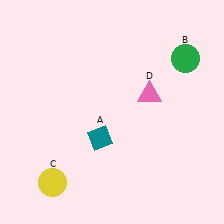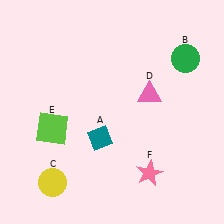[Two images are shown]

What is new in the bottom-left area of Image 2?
A lime square (E) was added in the bottom-left area of Image 2.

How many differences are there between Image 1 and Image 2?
There are 2 differences between the two images.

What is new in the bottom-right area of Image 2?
A pink star (F) was added in the bottom-right area of Image 2.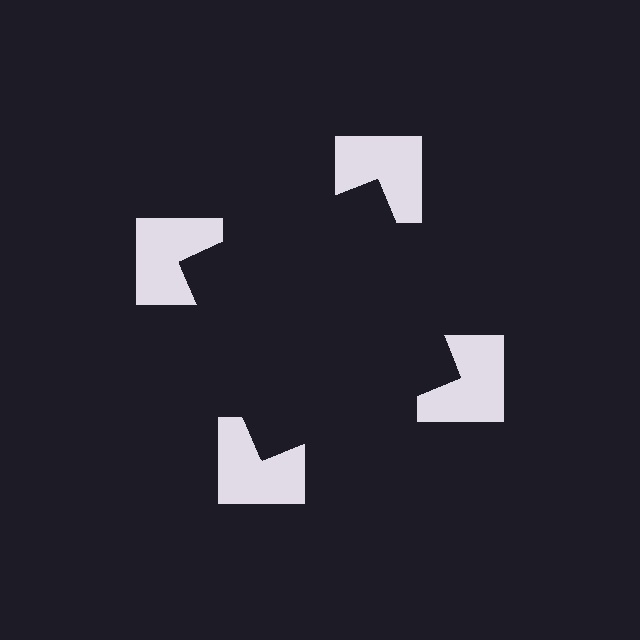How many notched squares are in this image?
There are 4 — one at each vertex of the illusory square.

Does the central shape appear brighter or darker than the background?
It typically appears slightly darker than the background, even though no actual brightness change is drawn.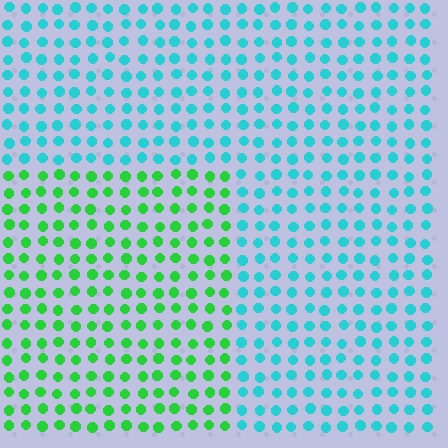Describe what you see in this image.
The image is filled with small cyan elements in a uniform arrangement. A rectangle-shaped region is visible where the elements are tinted to a slightly different hue, forming a subtle color boundary.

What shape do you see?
I see a rectangle.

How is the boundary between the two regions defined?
The boundary is defined purely by a slight shift in hue (about 55 degrees). Spacing, size, and orientation are identical on both sides.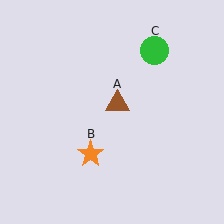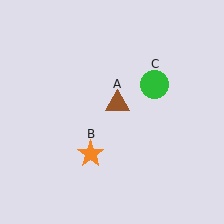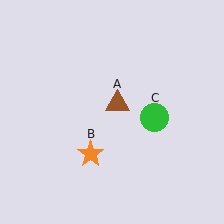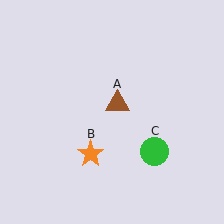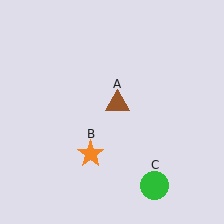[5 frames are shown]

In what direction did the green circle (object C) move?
The green circle (object C) moved down.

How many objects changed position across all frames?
1 object changed position: green circle (object C).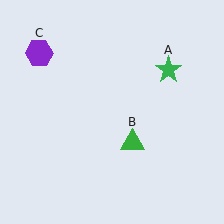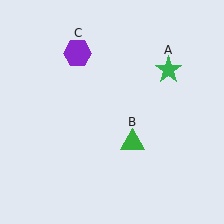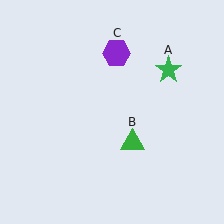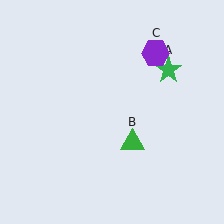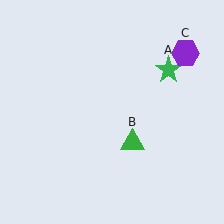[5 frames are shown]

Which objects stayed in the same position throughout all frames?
Green star (object A) and green triangle (object B) remained stationary.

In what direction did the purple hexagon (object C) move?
The purple hexagon (object C) moved right.